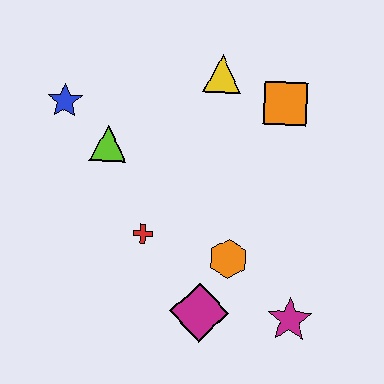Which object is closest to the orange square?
The yellow triangle is closest to the orange square.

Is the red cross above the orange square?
No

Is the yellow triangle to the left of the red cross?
No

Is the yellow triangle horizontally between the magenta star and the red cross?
Yes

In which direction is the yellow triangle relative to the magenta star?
The yellow triangle is above the magenta star.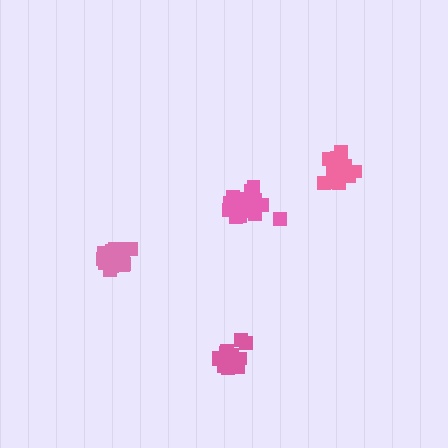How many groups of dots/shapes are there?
There are 4 groups.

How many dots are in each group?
Group 1: 20 dots, Group 2: 21 dots, Group 3: 19 dots, Group 4: 20 dots (80 total).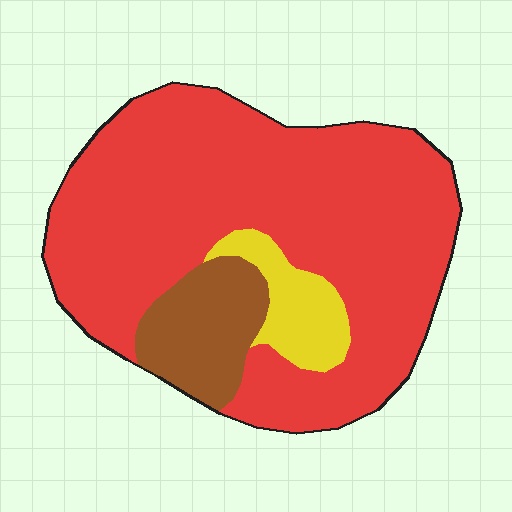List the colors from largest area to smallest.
From largest to smallest: red, brown, yellow.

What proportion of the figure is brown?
Brown takes up about one eighth (1/8) of the figure.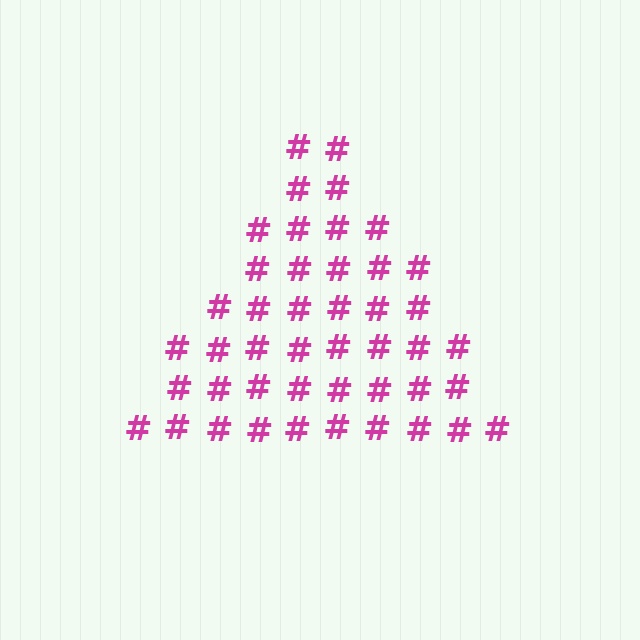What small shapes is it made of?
It is made of small hash symbols.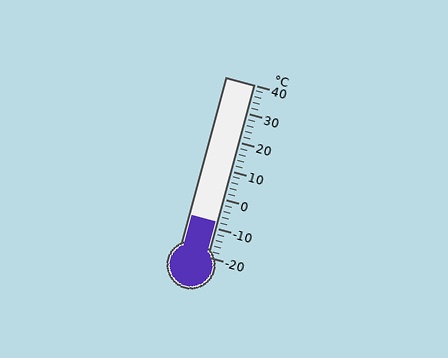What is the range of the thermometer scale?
The thermometer scale ranges from -20°C to 40°C.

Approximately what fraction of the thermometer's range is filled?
The thermometer is filled to approximately 20% of its range.